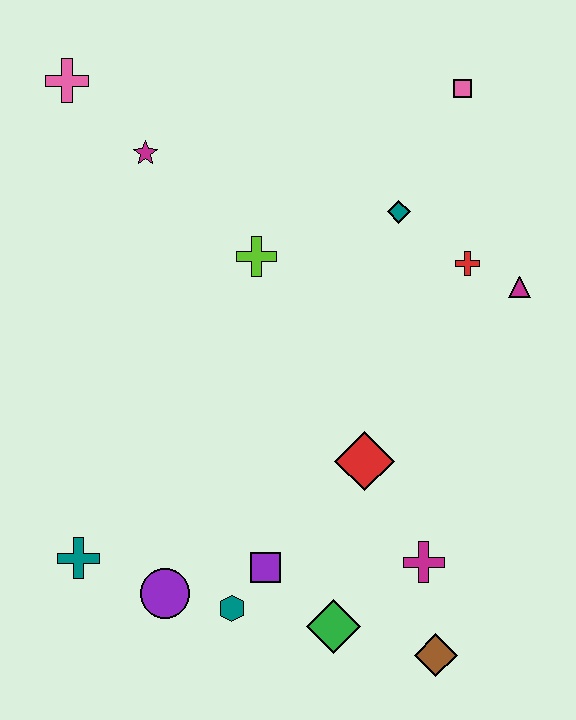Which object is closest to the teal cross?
The purple circle is closest to the teal cross.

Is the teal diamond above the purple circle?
Yes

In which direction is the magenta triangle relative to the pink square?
The magenta triangle is below the pink square.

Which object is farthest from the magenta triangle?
The teal cross is farthest from the magenta triangle.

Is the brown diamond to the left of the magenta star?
No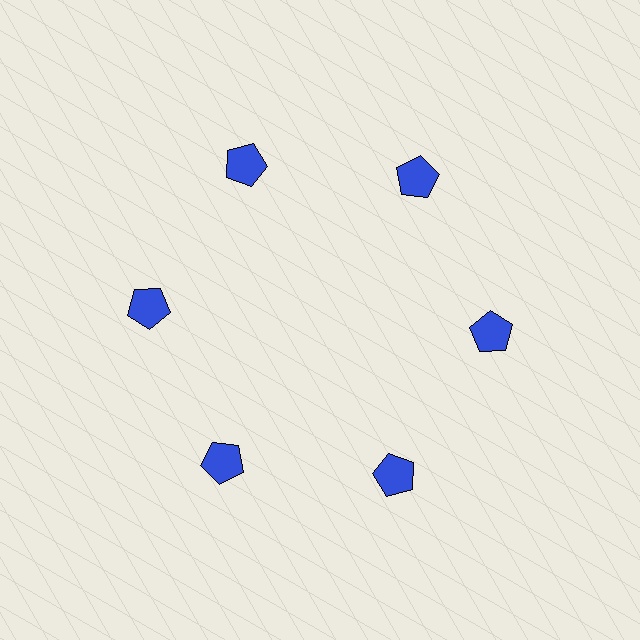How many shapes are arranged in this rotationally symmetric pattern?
There are 6 shapes, arranged in 6 groups of 1.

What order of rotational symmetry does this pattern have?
This pattern has 6-fold rotational symmetry.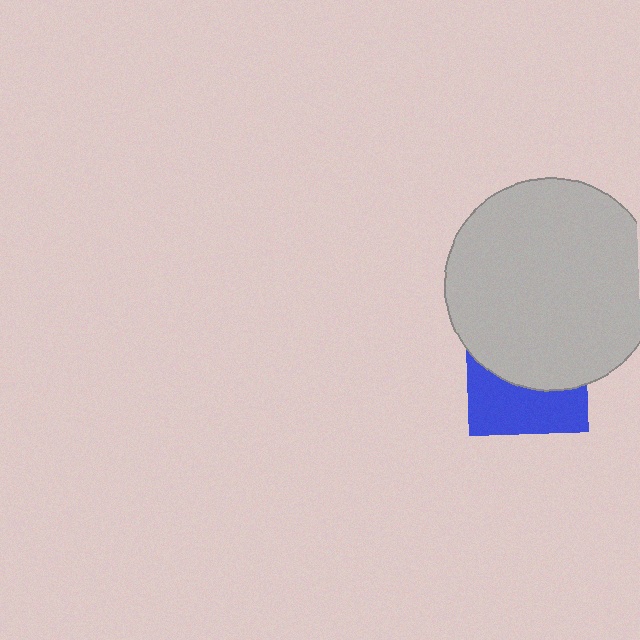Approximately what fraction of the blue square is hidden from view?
Roughly 56% of the blue square is hidden behind the light gray circle.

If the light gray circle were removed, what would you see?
You would see the complete blue square.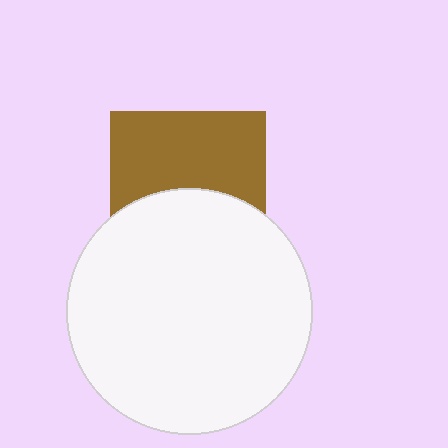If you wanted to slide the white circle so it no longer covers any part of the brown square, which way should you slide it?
Slide it down — that is the most direct way to separate the two shapes.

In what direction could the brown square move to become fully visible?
The brown square could move up. That would shift it out from behind the white circle entirely.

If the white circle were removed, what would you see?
You would see the complete brown square.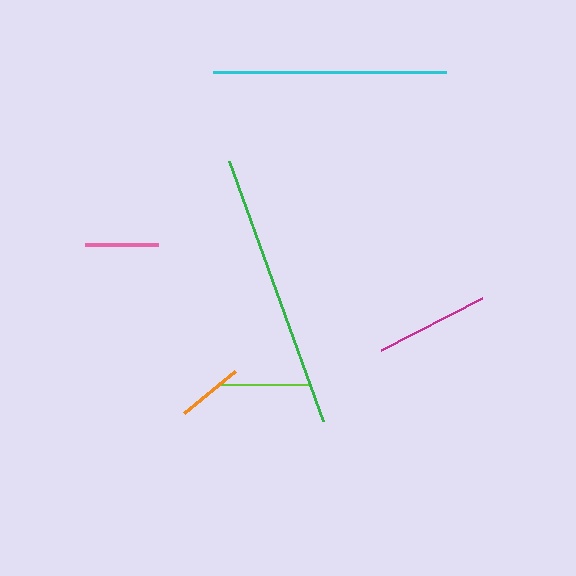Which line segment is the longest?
The green line is the longest at approximately 276 pixels.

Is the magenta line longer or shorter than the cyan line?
The cyan line is longer than the magenta line.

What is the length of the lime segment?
The lime segment is approximately 92 pixels long.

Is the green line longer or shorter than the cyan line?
The green line is longer than the cyan line.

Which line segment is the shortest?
The orange line is the shortest at approximately 66 pixels.